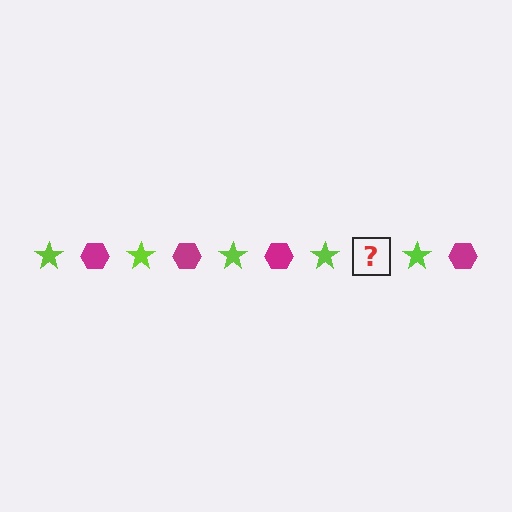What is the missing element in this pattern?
The missing element is a magenta hexagon.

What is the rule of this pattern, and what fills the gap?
The rule is that the pattern alternates between lime star and magenta hexagon. The gap should be filled with a magenta hexagon.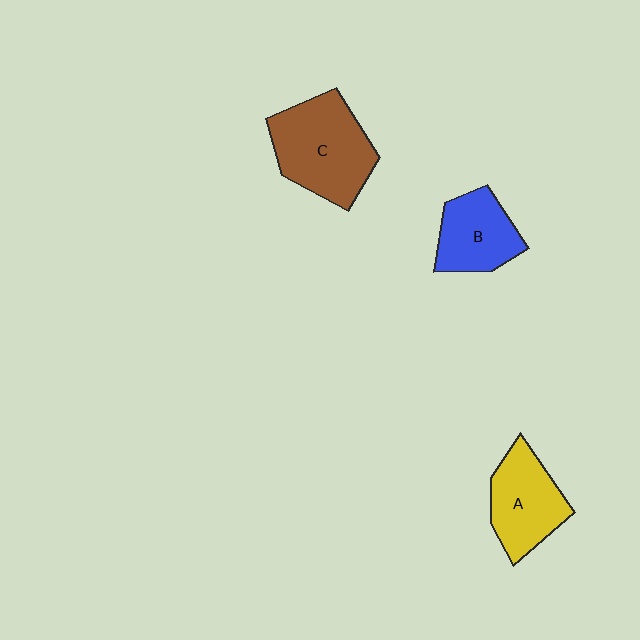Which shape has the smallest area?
Shape B (blue).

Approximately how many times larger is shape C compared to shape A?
Approximately 1.4 times.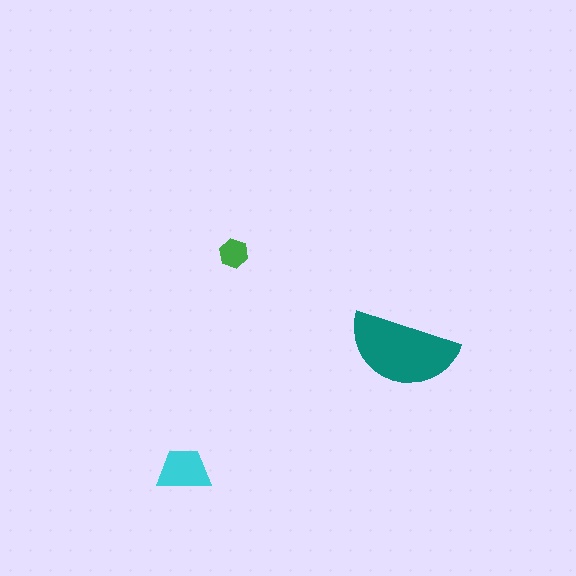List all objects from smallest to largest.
The green hexagon, the cyan trapezoid, the teal semicircle.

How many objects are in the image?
There are 3 objects in the image.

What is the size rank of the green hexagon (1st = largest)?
3rd.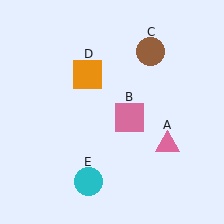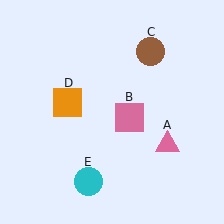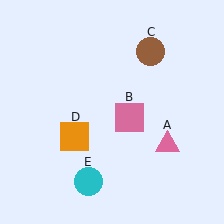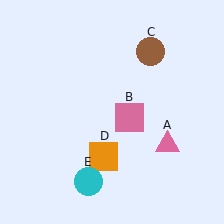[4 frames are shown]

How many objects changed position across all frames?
1 object changed position: orange square (object D).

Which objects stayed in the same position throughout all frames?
Pink triangle (object A) and pink square (object B) and brown circle (object C) and cyan circle (object E) remained stationary.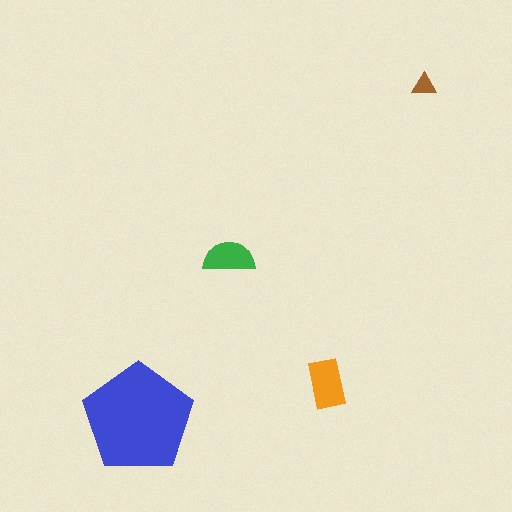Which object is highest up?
The brown triangle is topmost.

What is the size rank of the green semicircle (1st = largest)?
3rd.